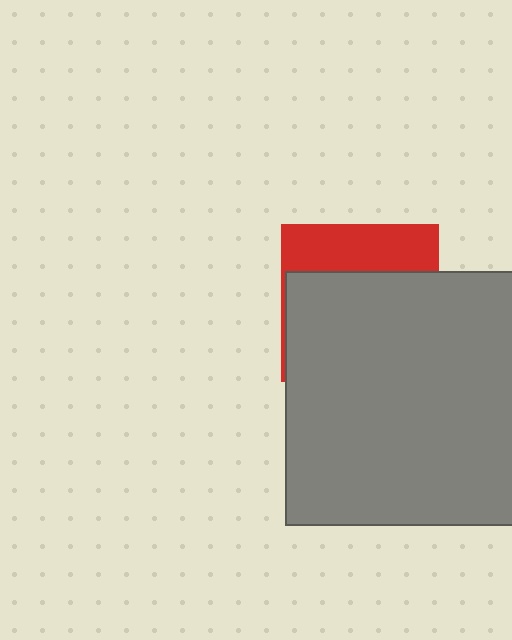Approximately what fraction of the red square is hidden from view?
Roughly 68% of the red square is hidden behind the gray square.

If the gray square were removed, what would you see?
You would see the complete red square.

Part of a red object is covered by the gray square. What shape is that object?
It is a square.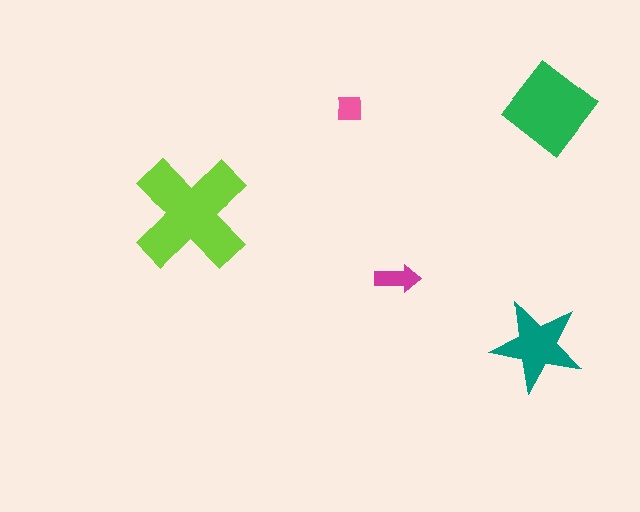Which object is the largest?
The lime cross.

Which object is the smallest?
The pink square.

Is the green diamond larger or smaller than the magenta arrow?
Larger.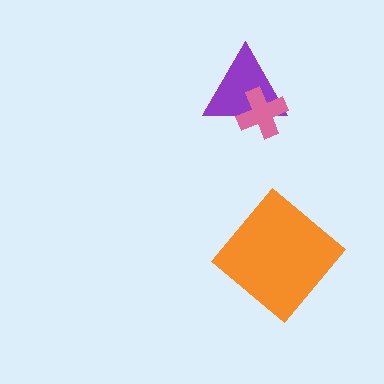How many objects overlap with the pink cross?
1 object overlaps with the pink cross.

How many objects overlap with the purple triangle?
1 object overlaps with the purple triangle.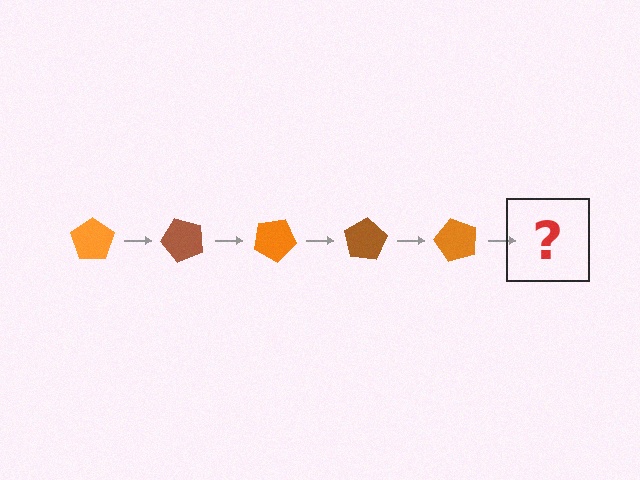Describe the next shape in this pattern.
It should be a brown pentagon, rotated 250 degrees from the start.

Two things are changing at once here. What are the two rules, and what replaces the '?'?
The two rules are that it rotates 50 degrees each step and the color cycles through orange and brown. The '?' should be a brown pentagon, rotated 250 degrees from the start.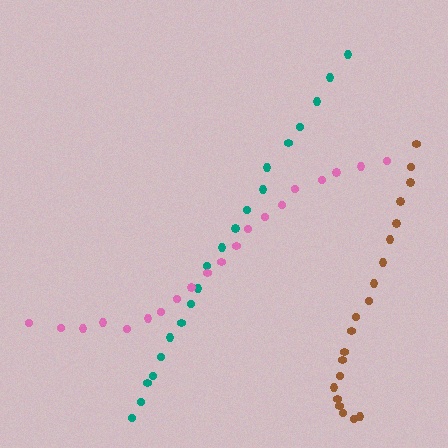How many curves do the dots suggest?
There are 3 distinct paths.